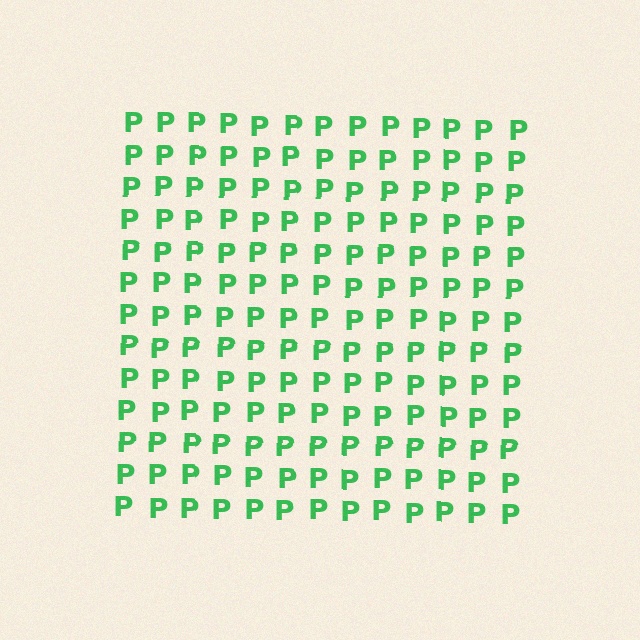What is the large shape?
The large shape is a square.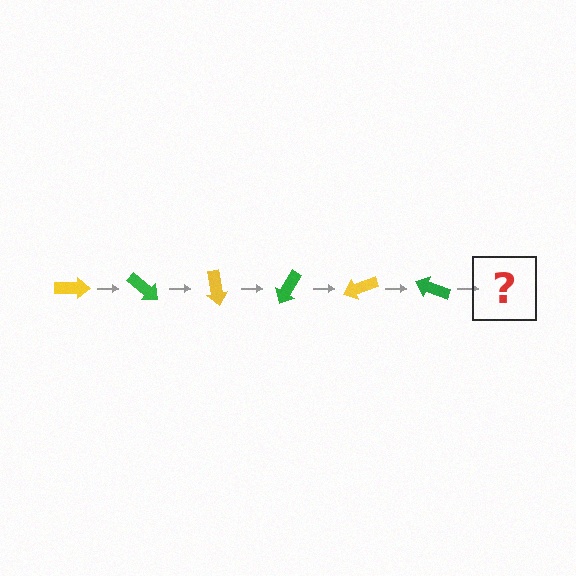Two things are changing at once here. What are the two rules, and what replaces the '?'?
The two rules are that it rotates 40 degrees each step and the color cycles through yellow and green. The '?' should be a yellow arrow, rotated 240 degrees from the start.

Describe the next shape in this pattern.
It should be a yellow arrow, rotated 240 degrees from the start.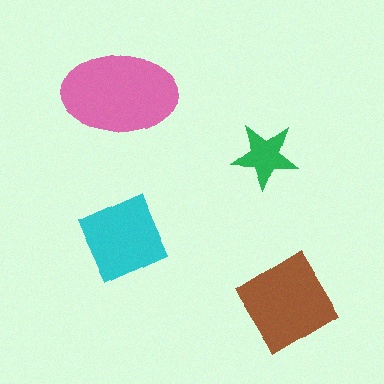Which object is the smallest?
The green star.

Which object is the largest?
The pink ellipse.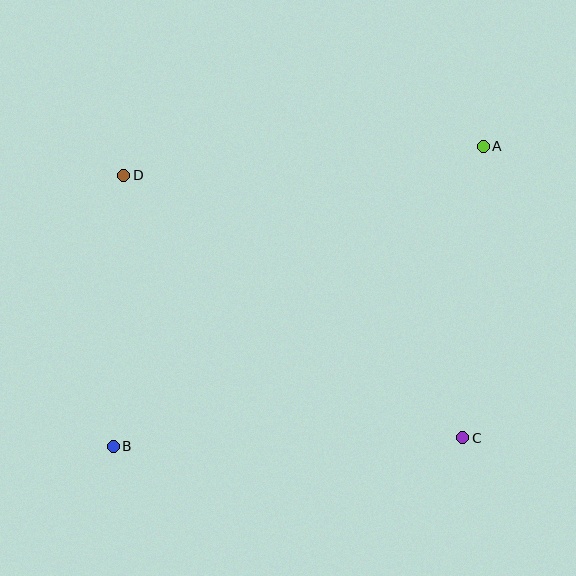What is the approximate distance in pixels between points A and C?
The distance between A and C is approximately 292 pixels.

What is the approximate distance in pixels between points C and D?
The distance between C and D is approximately 429 pixels.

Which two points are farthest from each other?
Points A and B are farthest from each other.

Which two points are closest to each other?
Points B and D are closest to each other.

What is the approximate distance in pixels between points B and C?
The distance between B and C is approximately 350 pixels.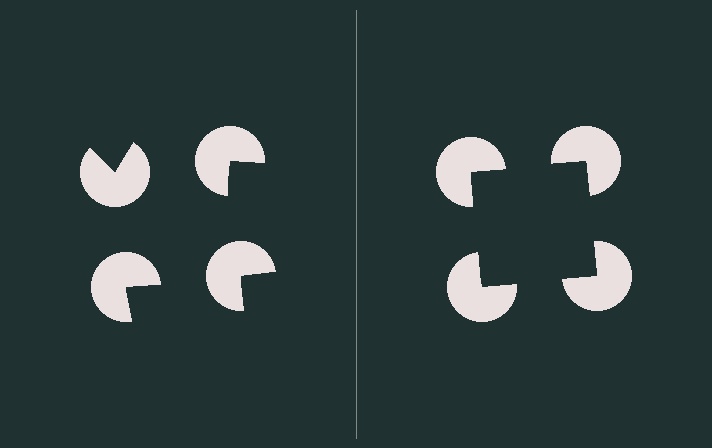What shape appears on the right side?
An illusory square.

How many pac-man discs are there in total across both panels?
8 — 4 on each side.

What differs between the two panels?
The pac-man discs are positioned identically on both sides; only the wedge orientations differ. On the right they align to a square; on the left they are misaligned.